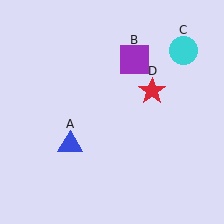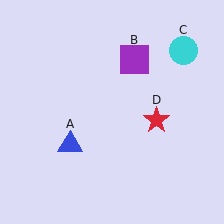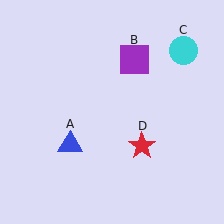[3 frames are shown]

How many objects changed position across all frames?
1 object changed position: red star (object D).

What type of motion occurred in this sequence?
The red star (object D) rotated clockwise around the center of the scene.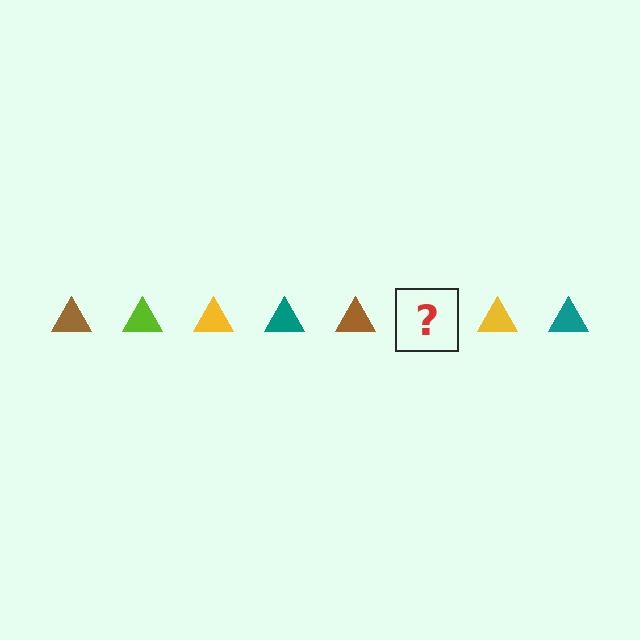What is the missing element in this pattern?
The missing element is a lime triangle.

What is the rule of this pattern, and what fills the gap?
The rule is that the pattern cycles through brown, lime, yellow, teal triangles. The gap should be filled with a lime triangle.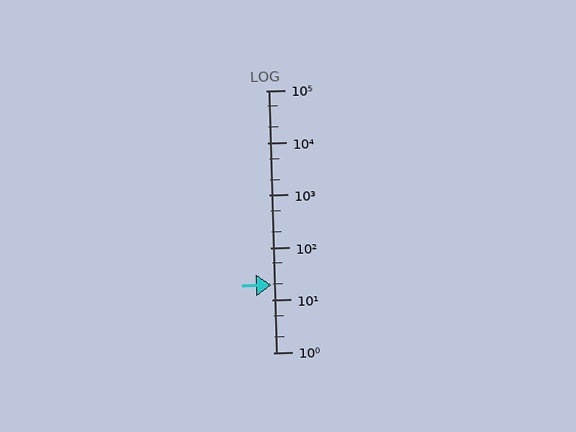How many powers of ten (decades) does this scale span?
The scale spans 5 decades, from 1 to 100000.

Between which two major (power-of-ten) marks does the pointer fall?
The pointer is between 10 and 100.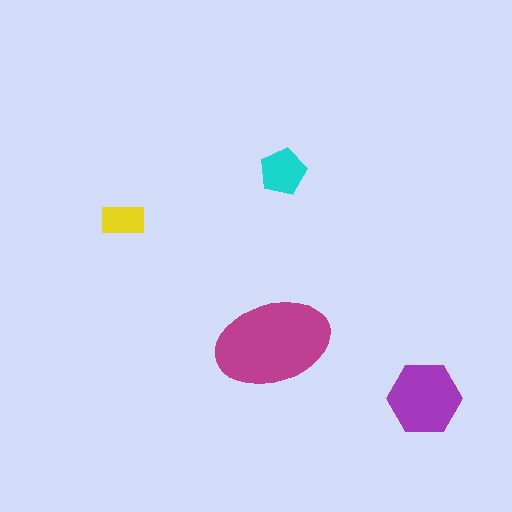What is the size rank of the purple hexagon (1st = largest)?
2nd.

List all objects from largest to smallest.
The magenta ellipse, the purple hexagon, the cyan pentagon, the yellow rectangle.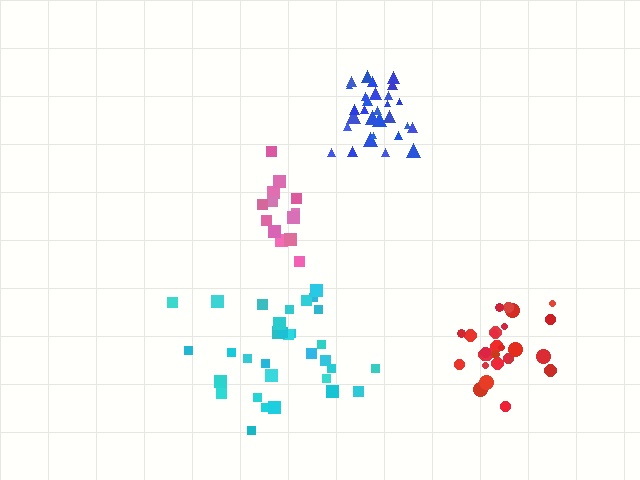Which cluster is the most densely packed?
Blue.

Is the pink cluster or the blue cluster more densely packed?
Blue.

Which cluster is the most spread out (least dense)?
Cyan.